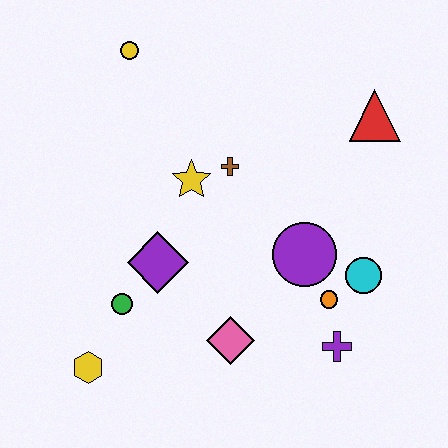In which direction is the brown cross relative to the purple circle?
The brown cross is above the purple circle.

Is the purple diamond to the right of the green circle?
Yes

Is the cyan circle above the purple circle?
No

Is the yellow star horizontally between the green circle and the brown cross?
Yes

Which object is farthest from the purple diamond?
The red triangle is farthest from the purple diamond.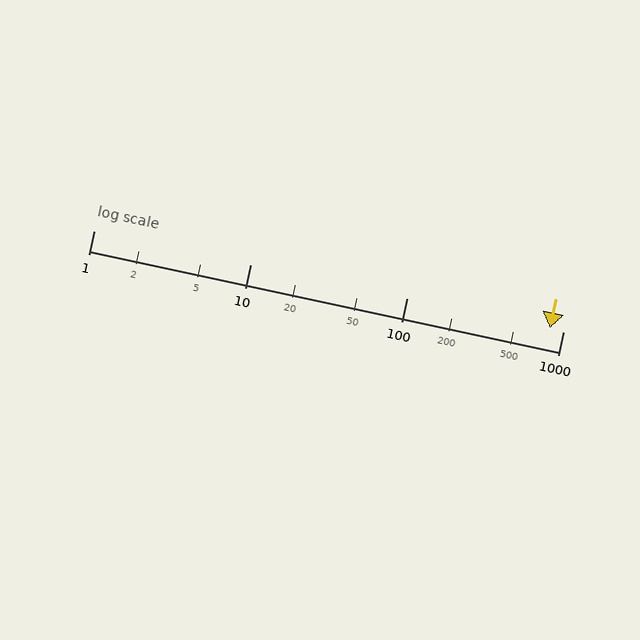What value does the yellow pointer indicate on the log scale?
The pointer indicates approximately 820.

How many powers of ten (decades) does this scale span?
The scale spans 3 decades, from 1 to 1000.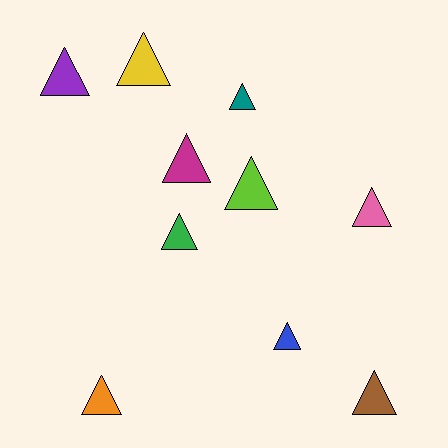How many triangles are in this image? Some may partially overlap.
There are 10 triangles.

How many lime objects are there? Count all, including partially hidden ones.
There is 1 lime object.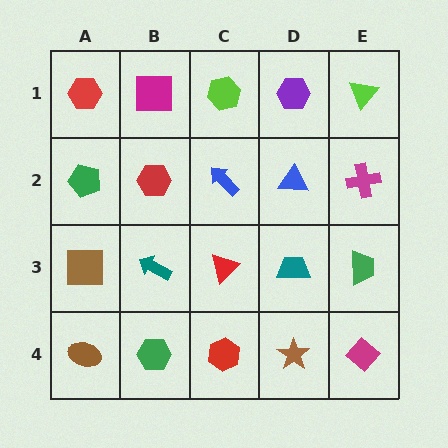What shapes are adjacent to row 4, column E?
A green trapezoid (row 3, column E), a brown star (row 4, column D).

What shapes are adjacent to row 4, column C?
A red triangle (row 3, column C), a green hexagon (row 4, column B), a brown star (row 4, column D).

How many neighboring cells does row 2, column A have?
3.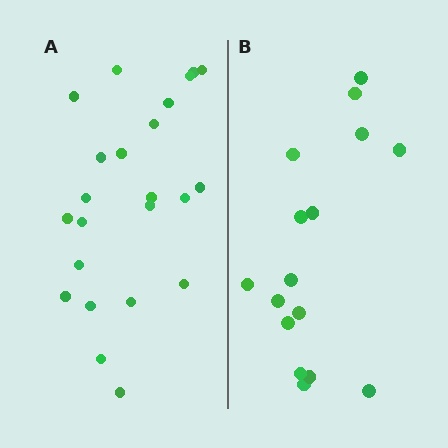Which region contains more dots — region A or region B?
Region A (the left region) has more dots.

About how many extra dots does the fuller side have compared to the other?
Region A has roughly 8 or so more dots than region B.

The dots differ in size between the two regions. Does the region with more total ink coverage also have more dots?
No. Region B has more total ink coverage because its dots are larger, but region A actually contains more individual dots. Total area can be misleading — the number of items is what matters here.